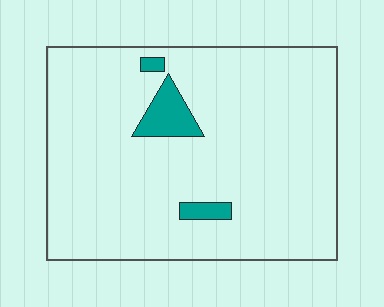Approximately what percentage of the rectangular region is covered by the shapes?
Approximately 5%.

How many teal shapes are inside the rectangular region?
3.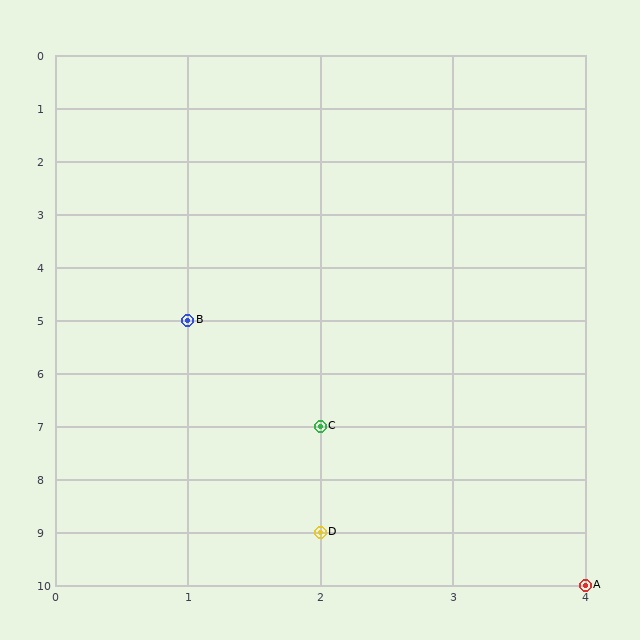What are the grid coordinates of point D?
Point D is at grid coordinates (2, 9).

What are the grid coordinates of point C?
Point C is at grid coordinates (2, 7).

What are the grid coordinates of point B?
Point B is at grid coordinates (1, 5).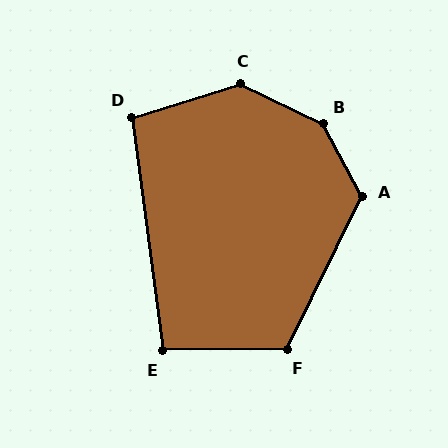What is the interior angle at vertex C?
Approximately 137 degrees (obtuse).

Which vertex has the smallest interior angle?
E, at approximately 97 degrees.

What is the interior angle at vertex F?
Approximately 117 degrees (obtuse).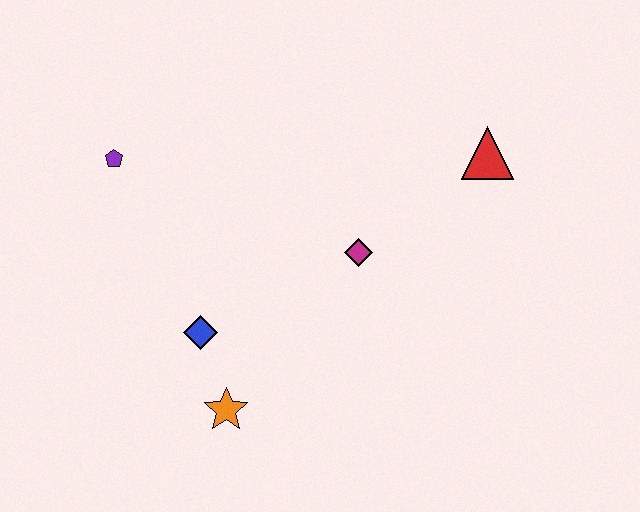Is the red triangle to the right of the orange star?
Yes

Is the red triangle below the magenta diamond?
No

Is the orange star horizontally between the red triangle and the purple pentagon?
Yes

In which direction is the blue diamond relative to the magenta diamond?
The blue diamond is to the left of the magenta diamond.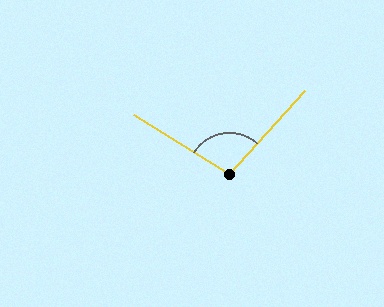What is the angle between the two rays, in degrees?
Approximately 101 degrees.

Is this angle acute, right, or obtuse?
It is obtuse.